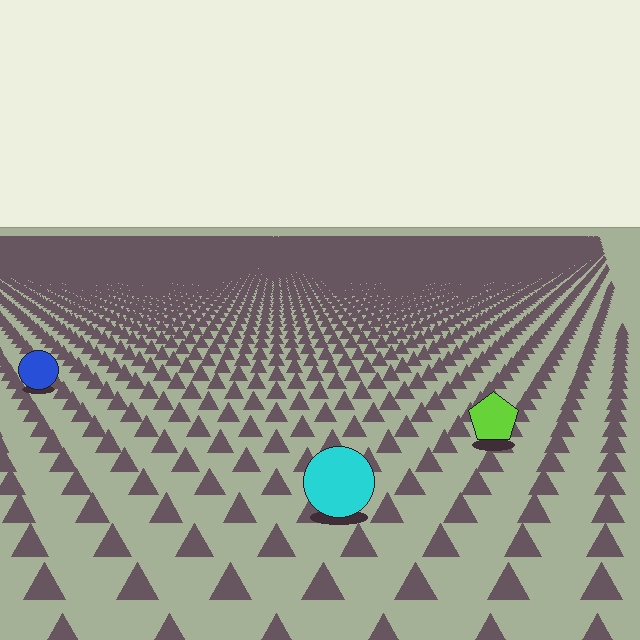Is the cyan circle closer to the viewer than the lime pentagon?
Yes. The cyan circle is closer — you can tell from the texture gradient: the ground texture is coarser near it.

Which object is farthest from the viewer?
The blue circle is farthest from the viewer. It appears smaller and the ground texture around it is denser.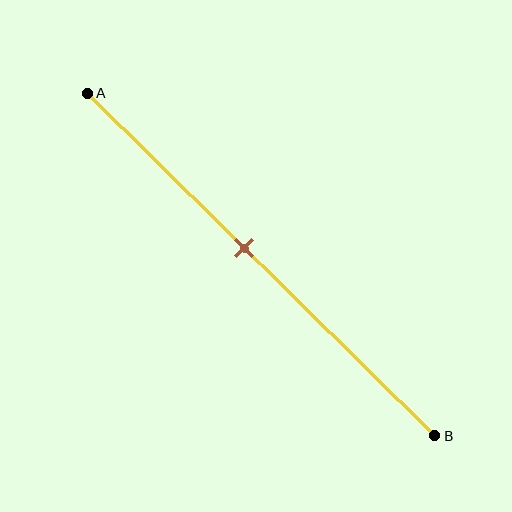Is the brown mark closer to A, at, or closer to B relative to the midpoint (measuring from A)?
The brown mark is closer to point A than the midpoint of segment AB.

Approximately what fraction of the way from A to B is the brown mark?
The brown mark is approximately 45% of the way from A to B.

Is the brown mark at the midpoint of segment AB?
No, the mark is at about 45% from A, not at the 50% midpoint.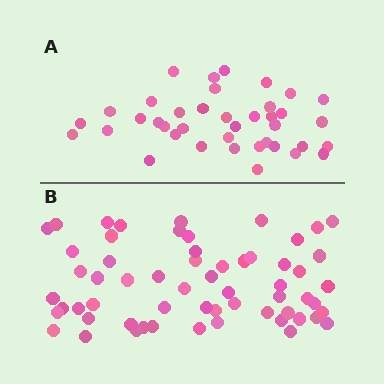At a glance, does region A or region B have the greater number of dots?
Region B (the bottom region) has more dots.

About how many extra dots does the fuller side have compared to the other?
Region B has approximately 20 more dots than region A.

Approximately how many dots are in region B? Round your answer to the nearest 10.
About 60 dots.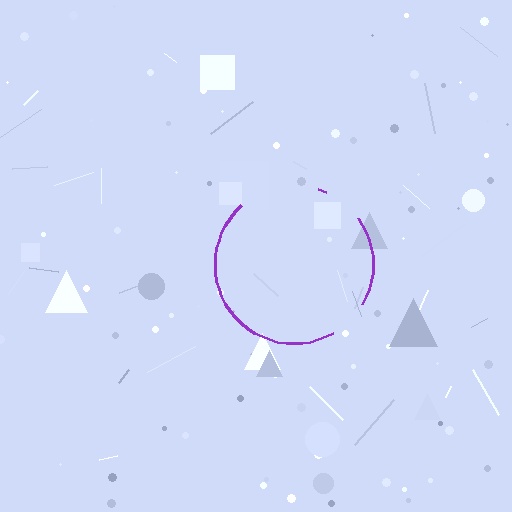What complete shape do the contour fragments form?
The contour fragments form a circle.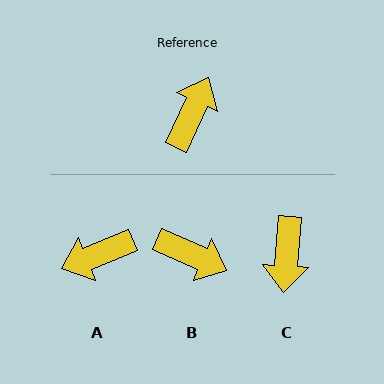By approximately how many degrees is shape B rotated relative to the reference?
Approximately 89 degrees clockwise.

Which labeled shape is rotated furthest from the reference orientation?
C, about 159 degrees away.